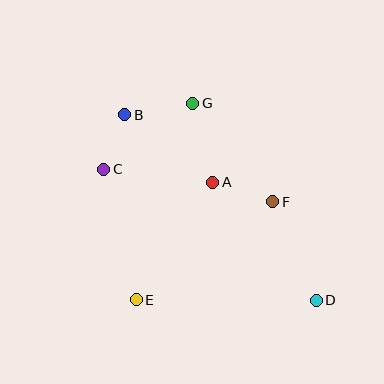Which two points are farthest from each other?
Points B and D are farthest from each other.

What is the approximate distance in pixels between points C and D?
The distance between C and D is approximately 249 pixels.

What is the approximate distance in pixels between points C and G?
The distance between C and G is approximately 110 pixels.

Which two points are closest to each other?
Points B and C are closest to each other.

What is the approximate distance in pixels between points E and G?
The distance between E and G is approximately 204 pixels.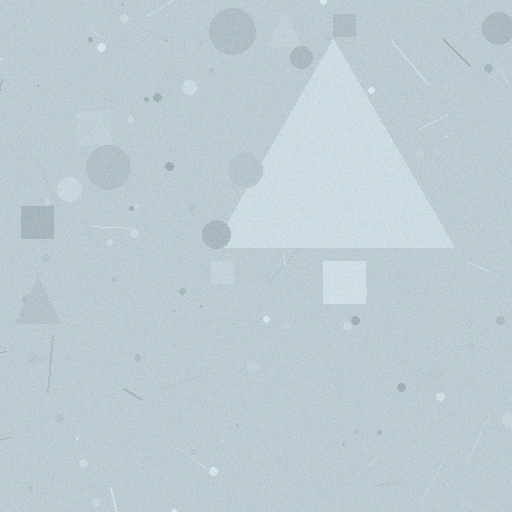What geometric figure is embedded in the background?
A triangle is embedded in the background.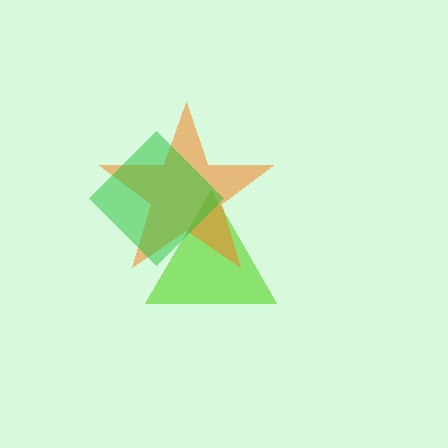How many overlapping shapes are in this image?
There are 3 overlapping shapes in the image.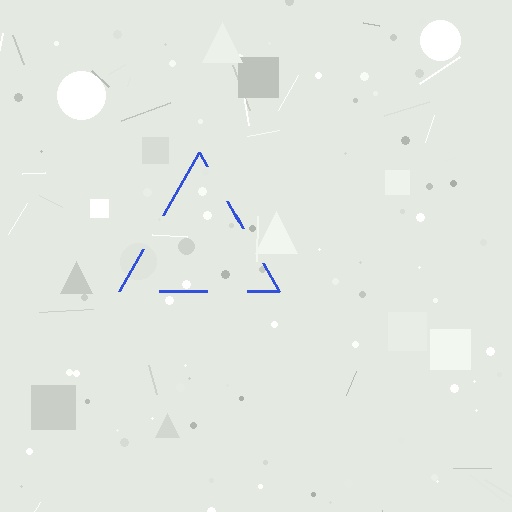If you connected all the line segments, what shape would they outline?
They would outline a triangle.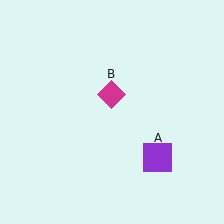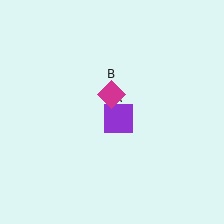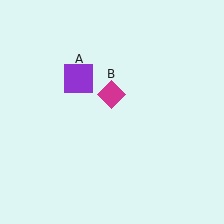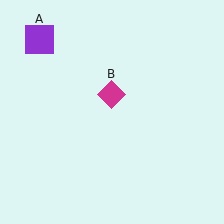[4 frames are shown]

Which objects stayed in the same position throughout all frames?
Magenta diamond (object B) remained stationary.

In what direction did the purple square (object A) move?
The purple square (object A) moved up and to the left.